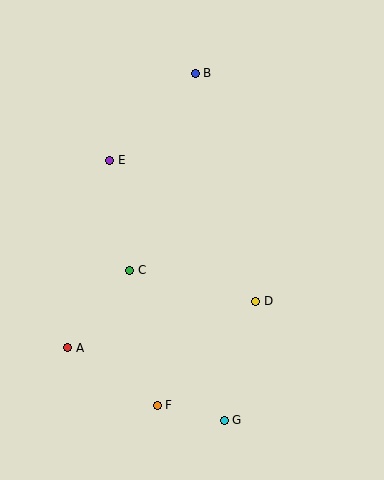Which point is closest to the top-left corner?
Point E is closest to the top-left corner.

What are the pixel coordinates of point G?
Point G is at (224, 420).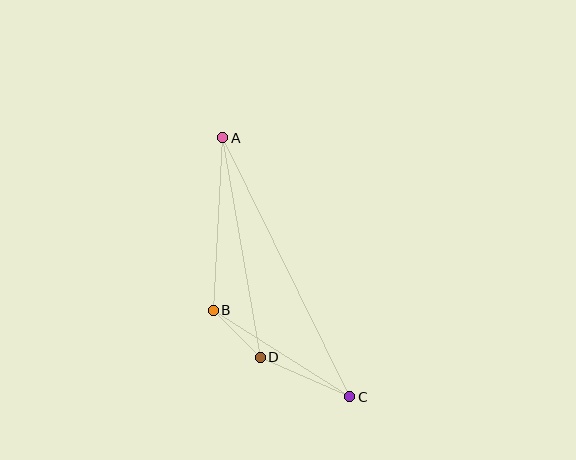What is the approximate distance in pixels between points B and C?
The distance between B and C is approximately 162 pixels.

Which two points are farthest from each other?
Points A and C are farthest from each other.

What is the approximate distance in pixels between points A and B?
The distance between A and B is approximately 173 pixels.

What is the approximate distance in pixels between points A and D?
The distance between A and D is approximately 223 pixels.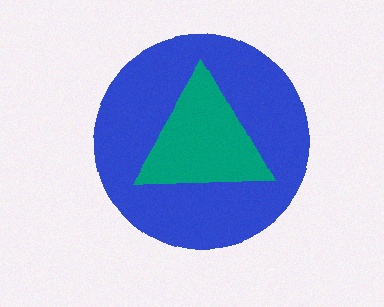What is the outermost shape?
The blue circle.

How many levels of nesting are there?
2.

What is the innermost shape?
The teal triangle.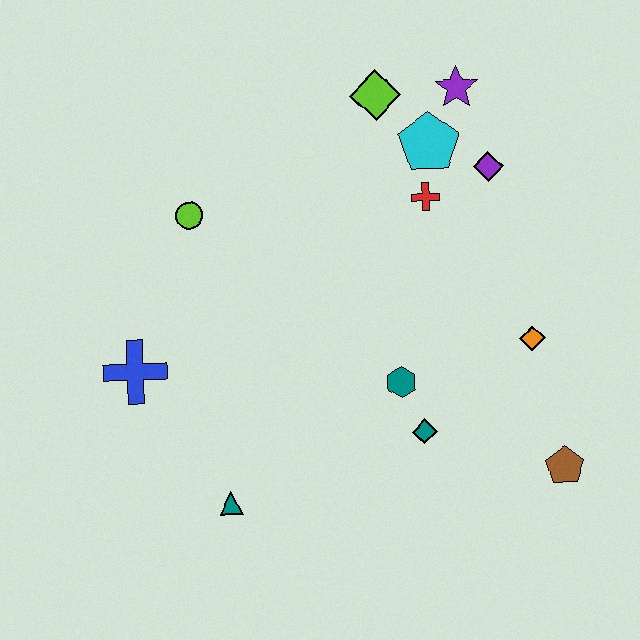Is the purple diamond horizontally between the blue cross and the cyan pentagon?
No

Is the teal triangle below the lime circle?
Yes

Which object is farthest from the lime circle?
The brown pentagon is farthest from the lime circle.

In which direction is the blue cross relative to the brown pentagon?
The blue cross is to the left of the brown pentagon.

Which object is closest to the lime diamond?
The cyan pentagon is closest to the lime diamond.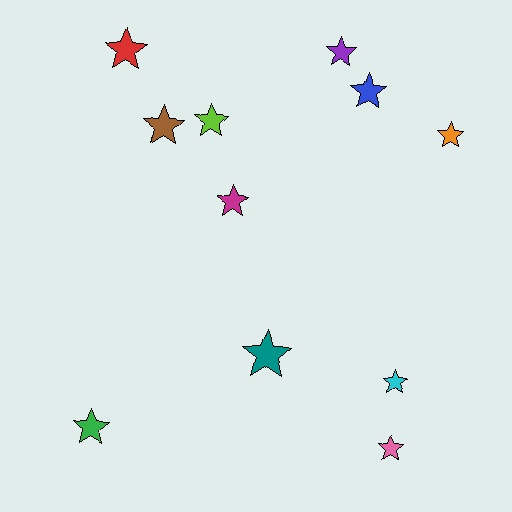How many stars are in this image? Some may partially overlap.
There are 11 stars.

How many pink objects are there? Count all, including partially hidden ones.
There is 1 pink object.